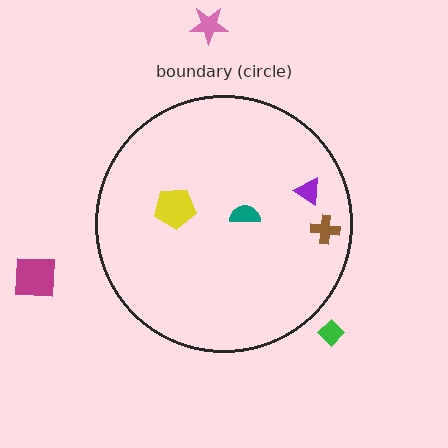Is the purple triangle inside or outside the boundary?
Inside.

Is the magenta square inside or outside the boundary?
Outside.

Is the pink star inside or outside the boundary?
Outside.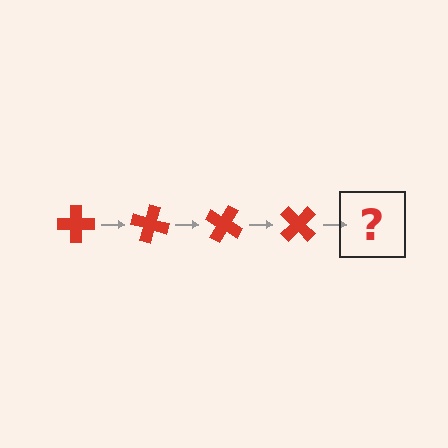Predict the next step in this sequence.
The next step is a red cross rotated 60 degrees.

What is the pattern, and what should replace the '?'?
The pattern is that the cross rotates 15 degrees each step. The '?' should be a red cross rotated 60 degrees.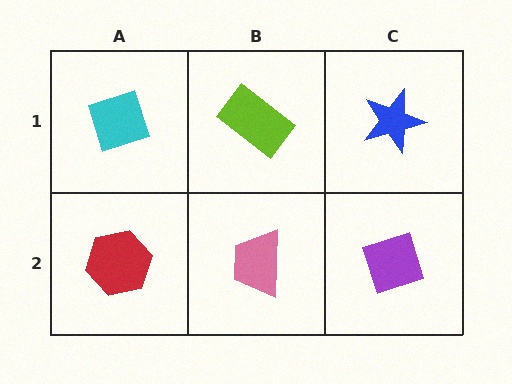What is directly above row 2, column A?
A cyan diamond.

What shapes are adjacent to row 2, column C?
A blue star (row 1, column C), a pink trapezoid (row 2, column B).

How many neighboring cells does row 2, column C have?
2.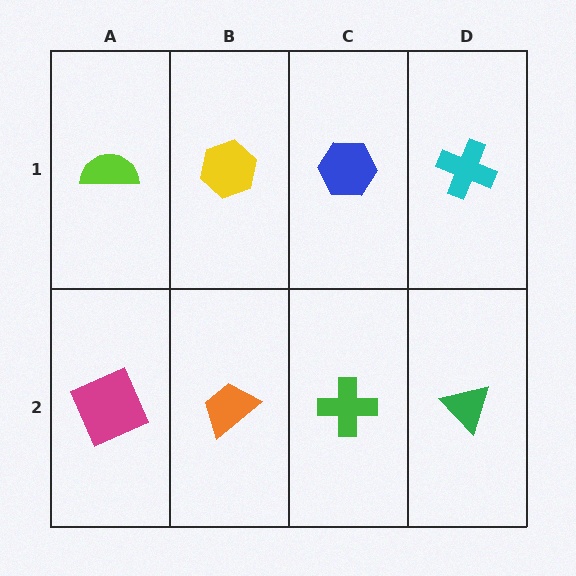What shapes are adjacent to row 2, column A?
A lime semicircle (row 1, column A), an orange trapezoid (row 2, column B).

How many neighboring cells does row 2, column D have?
2.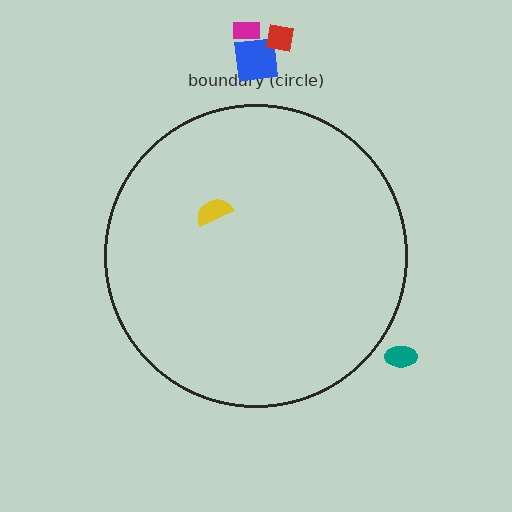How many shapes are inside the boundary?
1 inside, 4 outside.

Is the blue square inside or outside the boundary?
Outside.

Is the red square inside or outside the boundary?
Outside.